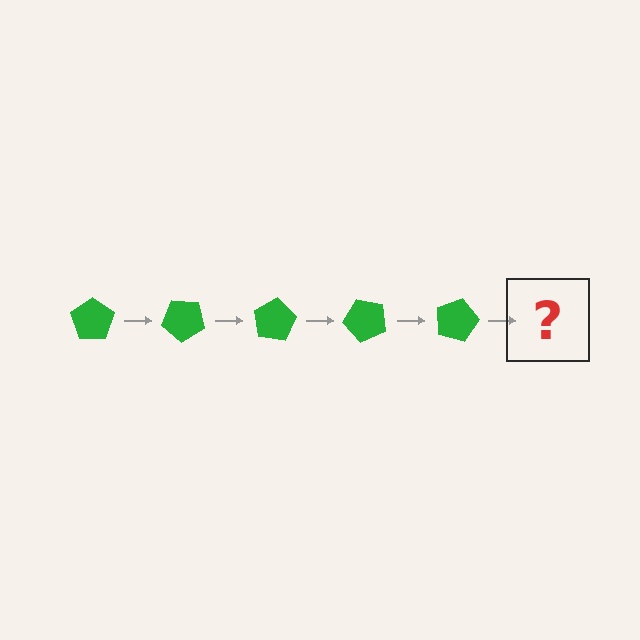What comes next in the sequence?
The next element should be a green pentagon rotated 200 degrees.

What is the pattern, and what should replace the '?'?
The pattern is that the pentagon rotates 40 degrees each step. The '?' should be a green pentagon rotated 200 degrees.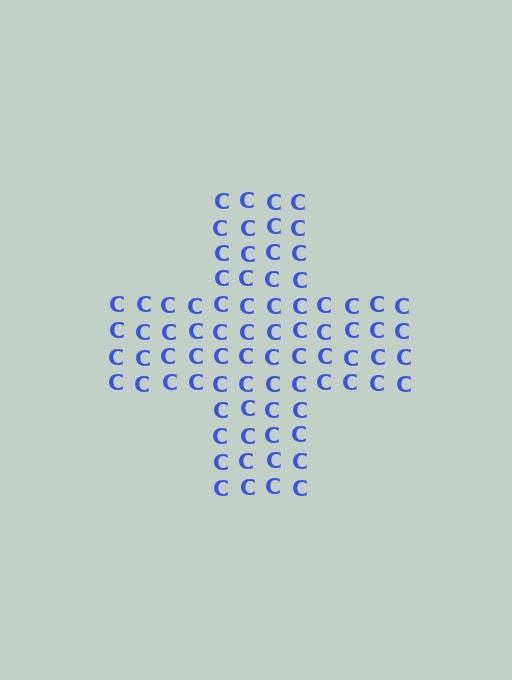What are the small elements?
The small elements are letter C's.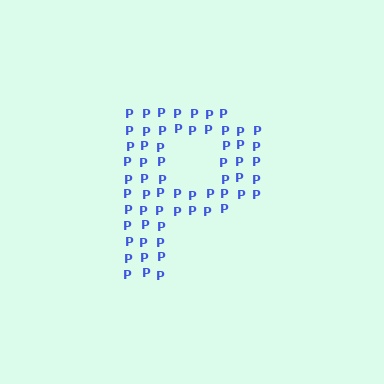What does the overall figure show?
The overall figure shows the letter P.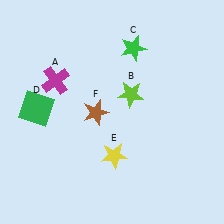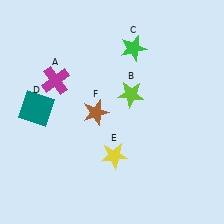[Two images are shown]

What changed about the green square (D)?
In Image 1, D is green. In Image 2, it changed to teal.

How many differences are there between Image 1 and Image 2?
There is 1 difference between the two images.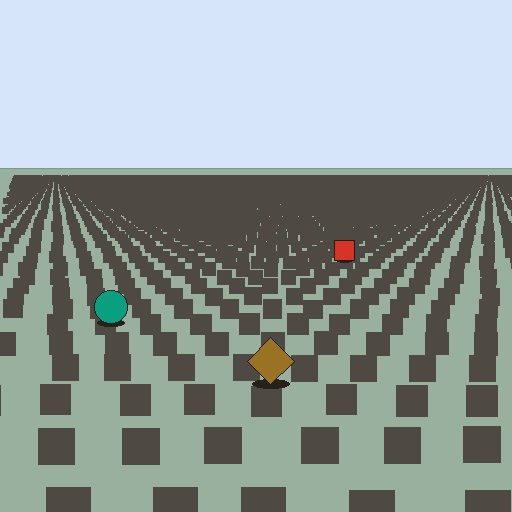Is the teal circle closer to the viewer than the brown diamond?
No. The brown diamond is closer — you can tell from the texture gradient: the ground texture is coarser near it.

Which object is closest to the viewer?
The brown diamond is closest. The texture marks near it are larger and more spread out.